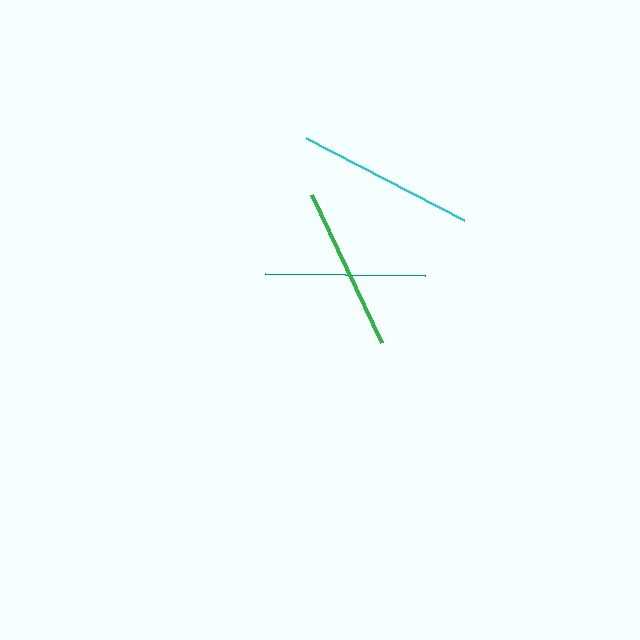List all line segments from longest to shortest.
From longest to shortest: cyan, green, teal.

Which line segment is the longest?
The cyan line is the longest at approximately 178 pixels.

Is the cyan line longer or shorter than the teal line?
The cyan line is longer than the teal line.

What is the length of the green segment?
The green segment is approximately 163 pixels long.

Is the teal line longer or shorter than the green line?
The green line is longer than the teal line.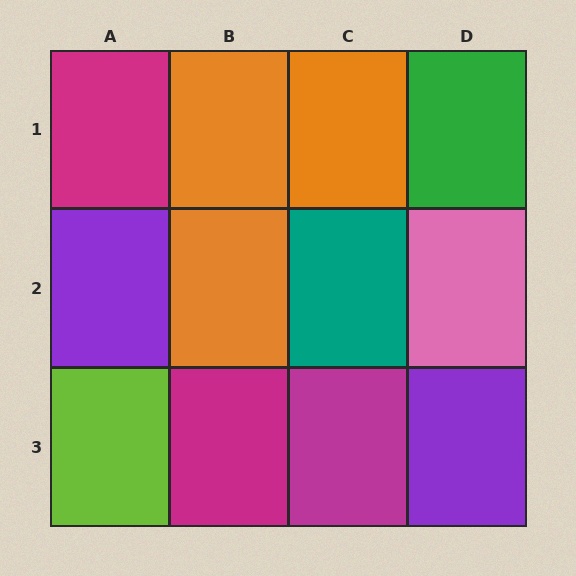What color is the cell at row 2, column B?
Orange.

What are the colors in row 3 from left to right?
Lime, magenta, magenta, purple.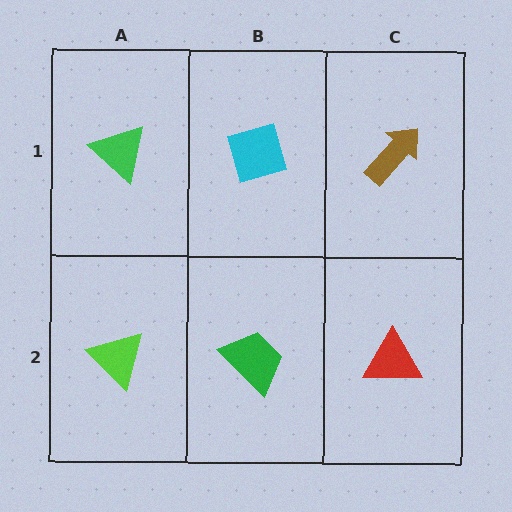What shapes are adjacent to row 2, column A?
A green triangle (row 1, column A), a green trapezoid (row 2, column B).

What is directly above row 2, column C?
A brown arrow.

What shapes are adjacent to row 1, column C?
A red triangle (row 2, column C), a cyan diamond (row 1, column B).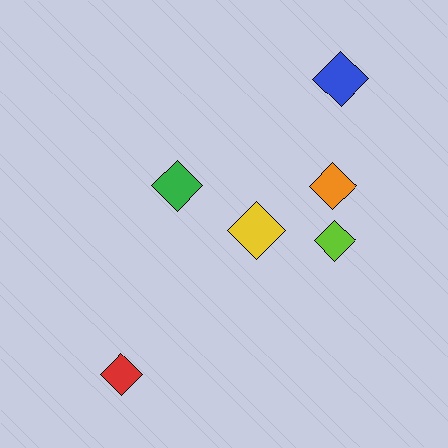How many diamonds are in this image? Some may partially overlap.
There are 6 diamonds.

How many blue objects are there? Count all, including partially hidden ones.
There is 1 blue object.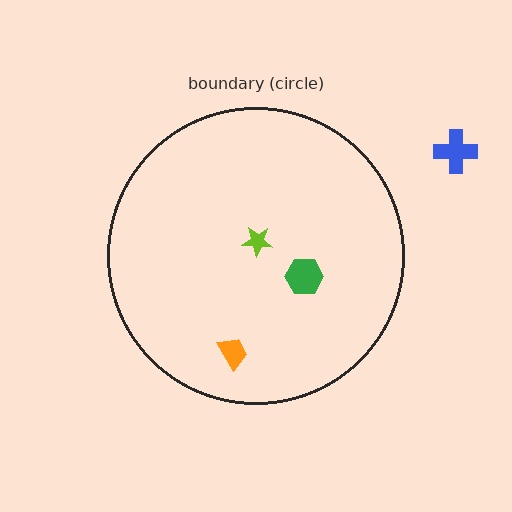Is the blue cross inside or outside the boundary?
Outside.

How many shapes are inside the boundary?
3 inside, 1 outside.